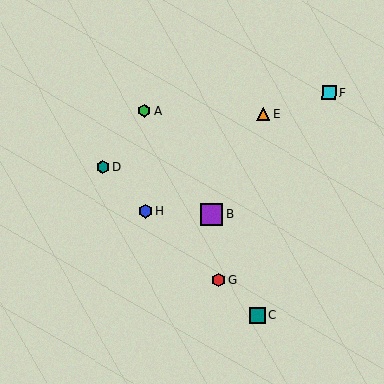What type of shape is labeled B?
Shape B is a purple square.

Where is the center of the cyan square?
The center of the cyan square is at (329, 92).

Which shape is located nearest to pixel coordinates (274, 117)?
The orange triangle (labeled E) at (264, 114) is nearest to that location.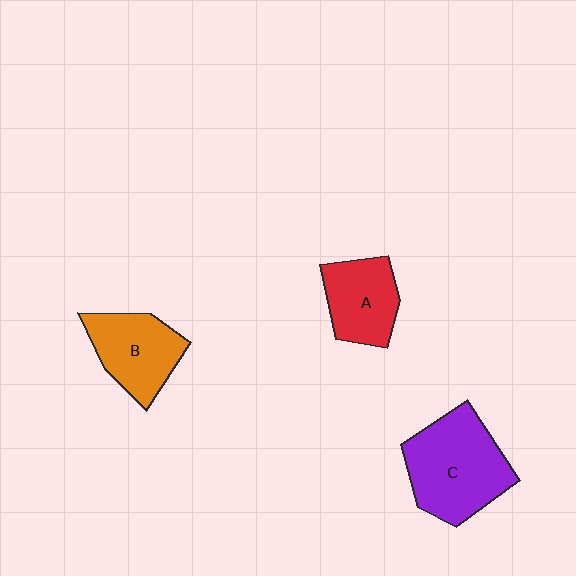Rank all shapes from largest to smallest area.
From largest to smallest: C (purple), B (orange), A (red).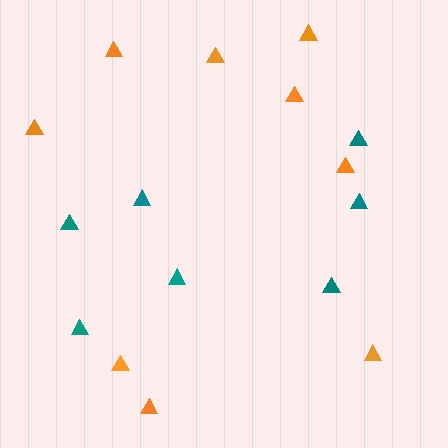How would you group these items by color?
There are 2 groups: one group of teal triangles (7) and one group of orange triangles (9).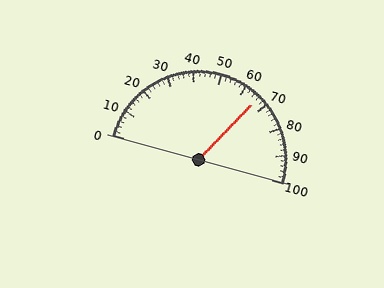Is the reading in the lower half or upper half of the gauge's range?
The reading is in the upper half of the range (0 to 100).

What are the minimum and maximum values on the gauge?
The gauge ranges from 0 to 100.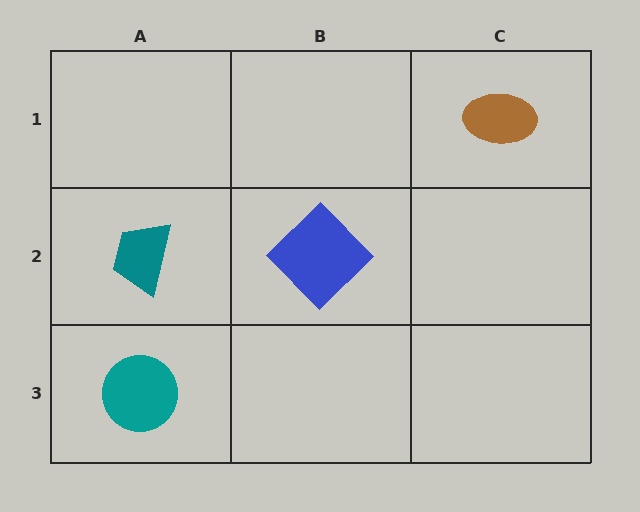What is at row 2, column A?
A teal trapezoid.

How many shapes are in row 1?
1 shape.